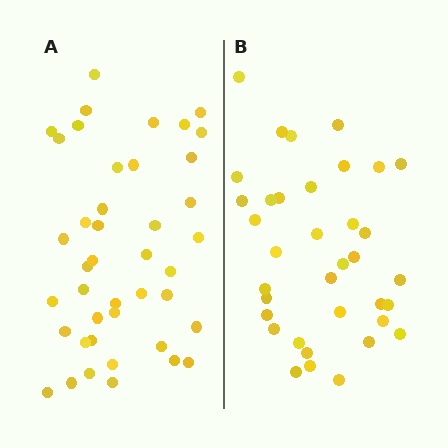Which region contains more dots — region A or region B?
Region A (the left region) has more dots.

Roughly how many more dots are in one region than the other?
Region A has about 6 more dots than region B.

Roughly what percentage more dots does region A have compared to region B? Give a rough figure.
About 15% more.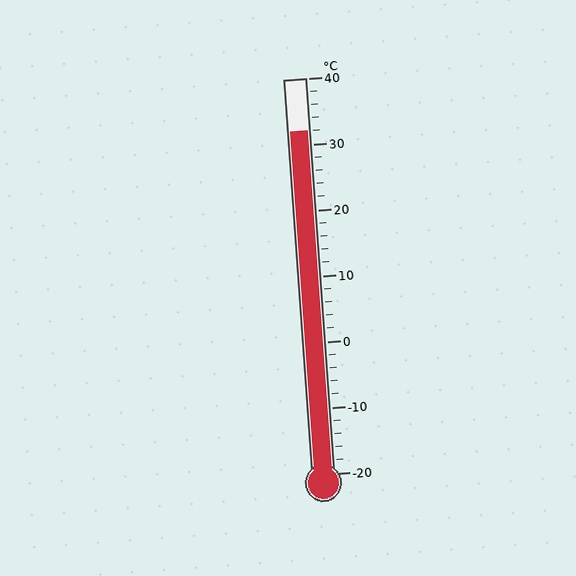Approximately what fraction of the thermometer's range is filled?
The thermometer is filled to approximately 85% of its range.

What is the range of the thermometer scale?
The thermometer scale ranges from -20°C to 40°C.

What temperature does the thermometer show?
The thermometer shows approximately 32°C.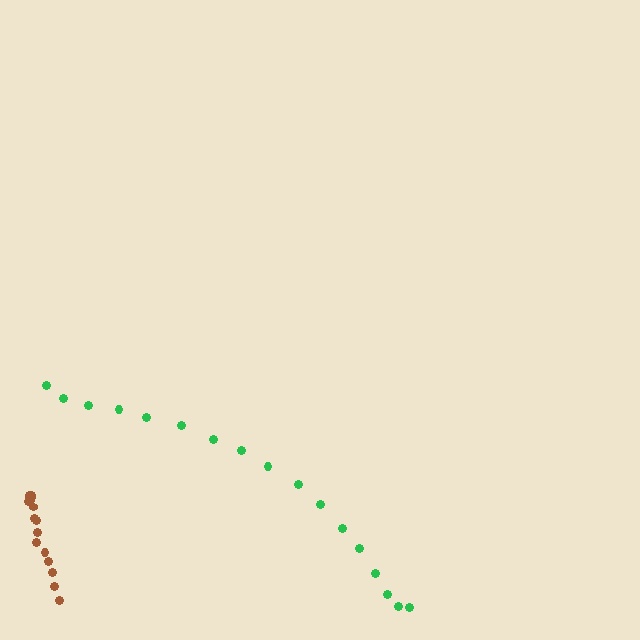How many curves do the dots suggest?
There are 2 distinct paths.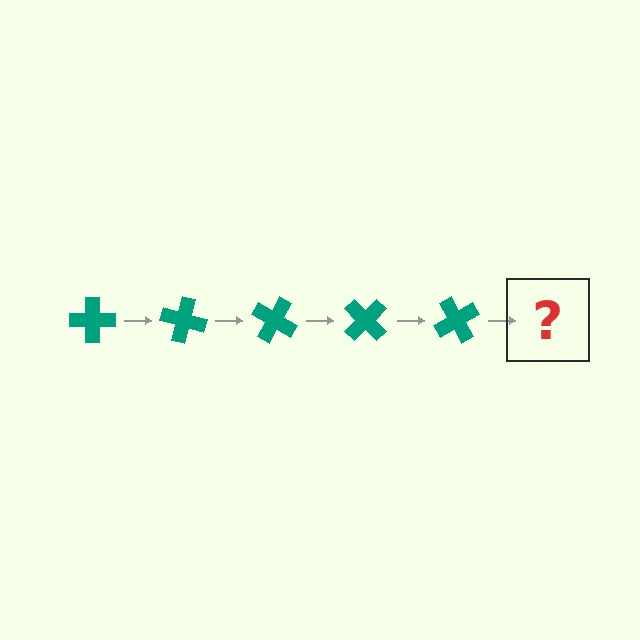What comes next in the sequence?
The next element should be a teal cross rotated 75 degrees.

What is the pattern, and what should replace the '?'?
The pattern is that the cross rotates 15 degrees each step. The '?' should be a teal cross rotated 75 degrees.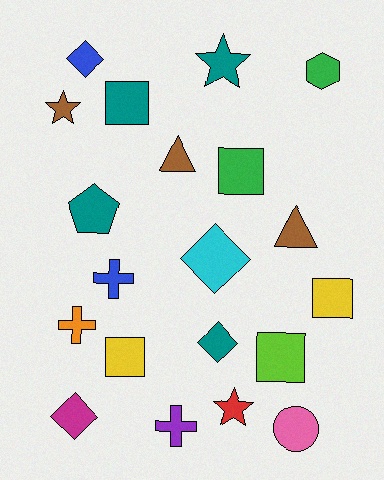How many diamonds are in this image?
There are 4 diamonds.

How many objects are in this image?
There are 20 objects.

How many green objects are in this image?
There are 2 green objects.